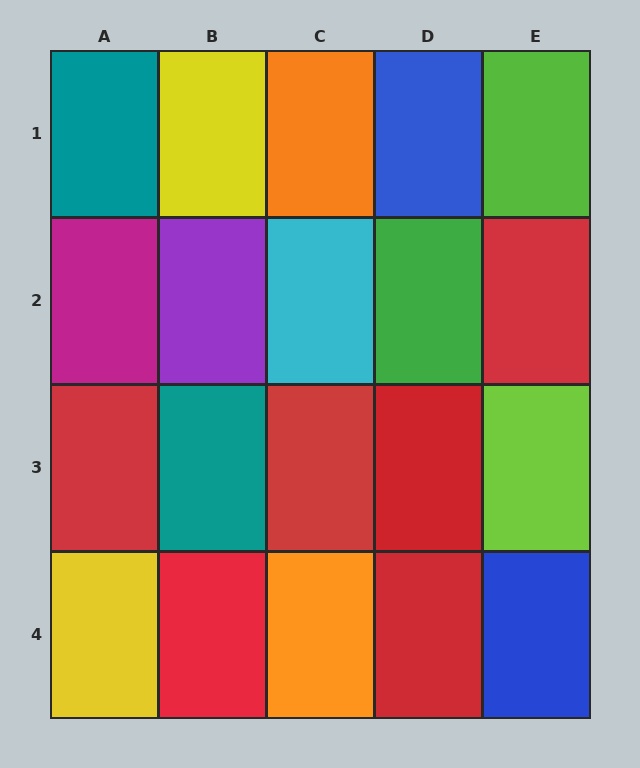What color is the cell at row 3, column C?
Red.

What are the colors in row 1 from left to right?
Teal, yellow, orange, blue, lime.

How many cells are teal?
2 cells are teal.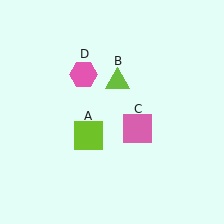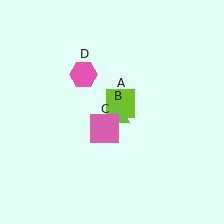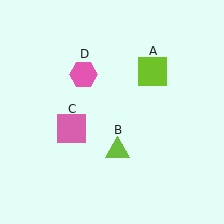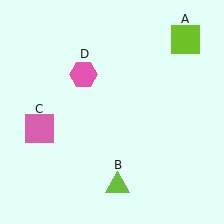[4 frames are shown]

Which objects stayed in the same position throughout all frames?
Pink hexagon (object D) remained stationary.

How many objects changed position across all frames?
3 objects changed position: lime square (object A), lime triangle (object B), pink square (object C).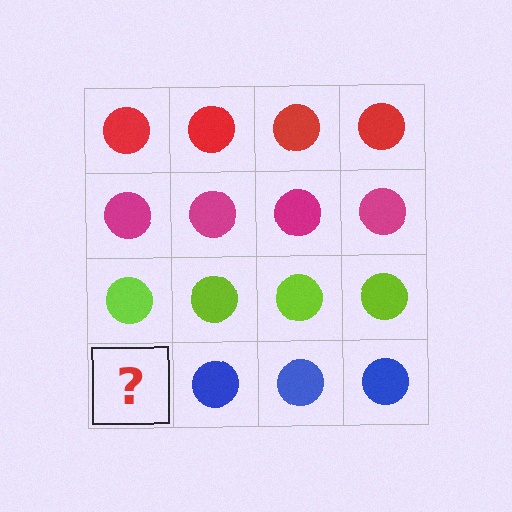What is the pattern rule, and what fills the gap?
The rule is that each row has a consistent color. The gap should be filled with a blue circle.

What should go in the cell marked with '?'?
The missing cell should contain a blue circle.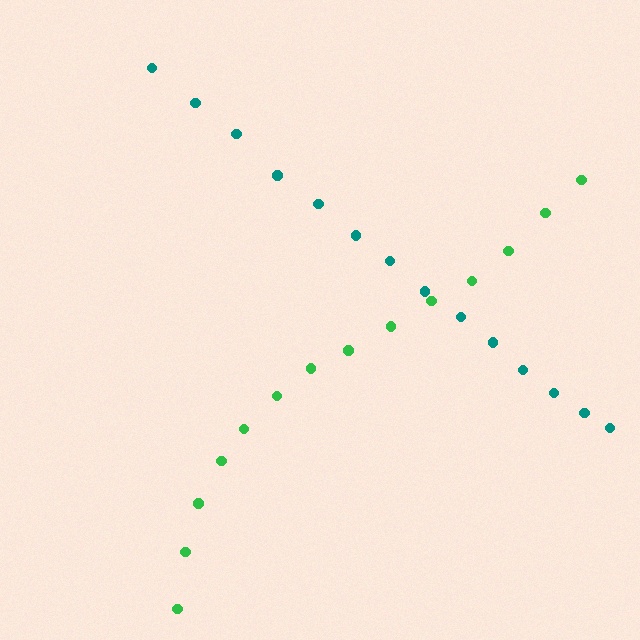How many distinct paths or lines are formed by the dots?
There are 2 distinct paths.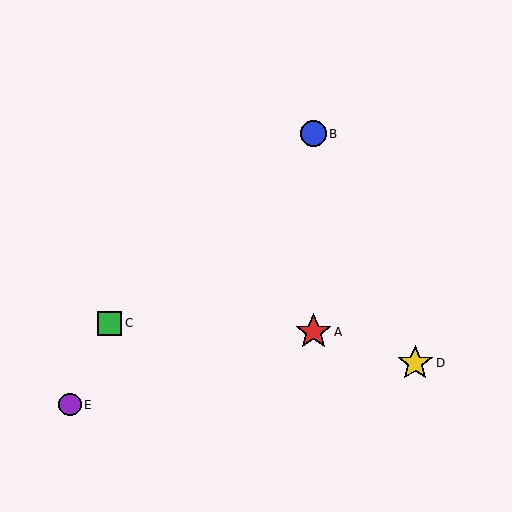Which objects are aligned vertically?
Objects A, B are aligned vertically.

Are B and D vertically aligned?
No, B is at x≈314 and D is at x≈415.